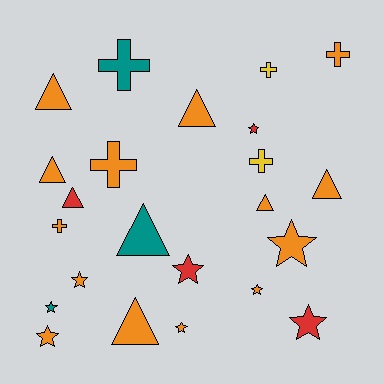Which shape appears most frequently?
Star, with 9 objects.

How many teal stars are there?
There is 1 teal star.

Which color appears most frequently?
Orange, with 14 objects.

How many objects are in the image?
There are 23 objects.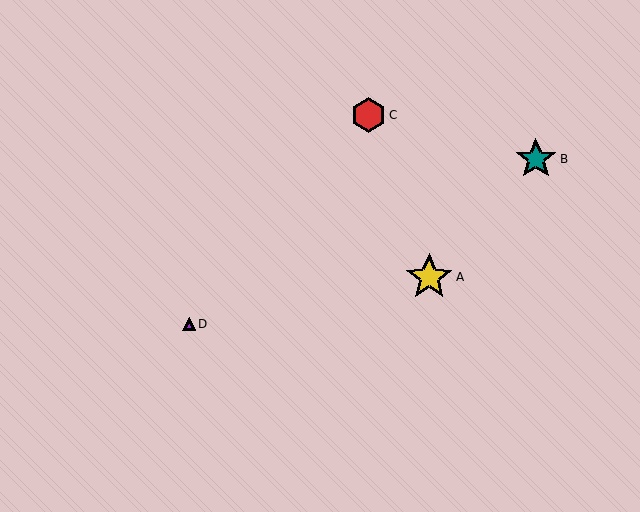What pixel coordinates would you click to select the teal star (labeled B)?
Click at (536, 159) to select the teal star B.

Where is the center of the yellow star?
The center of the yellow star is at (429, 277).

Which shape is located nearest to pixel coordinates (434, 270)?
The yellow star (labeled A) at (429, 277) is nearest to that location.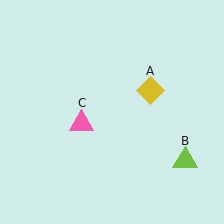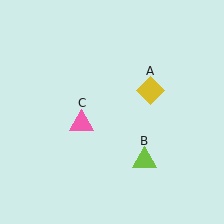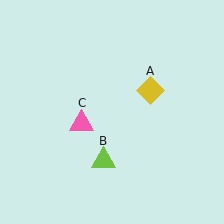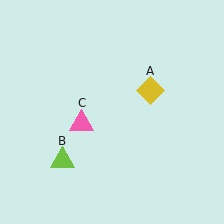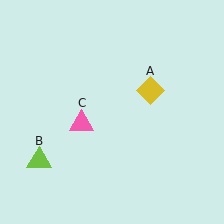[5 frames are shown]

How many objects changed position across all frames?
1 object changed position: lime triangle (object B).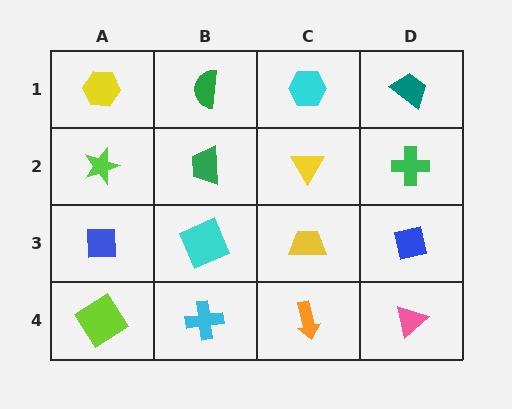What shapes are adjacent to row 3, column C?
A yellow triangle (row 2, column C), an orange arrow (row 4, column C), a cyan square (row 3, column B), a blue square (row 3, column D).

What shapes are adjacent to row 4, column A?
A blue square (row 3, column A), a cyan cross (row 4, column B).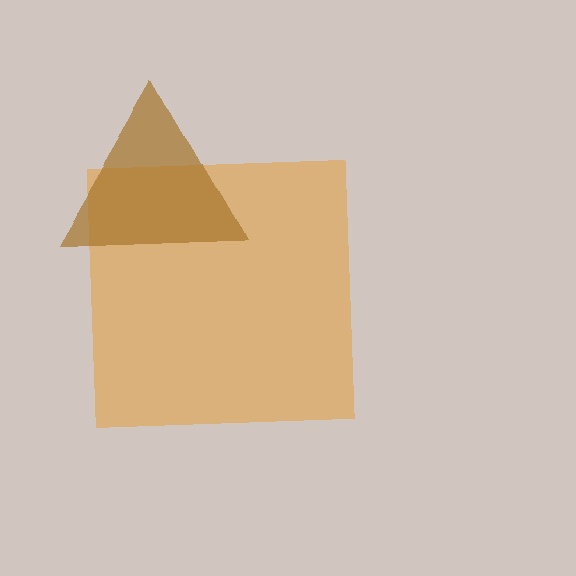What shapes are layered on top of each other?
The layered shapes are: an orange square, a brown triangle.